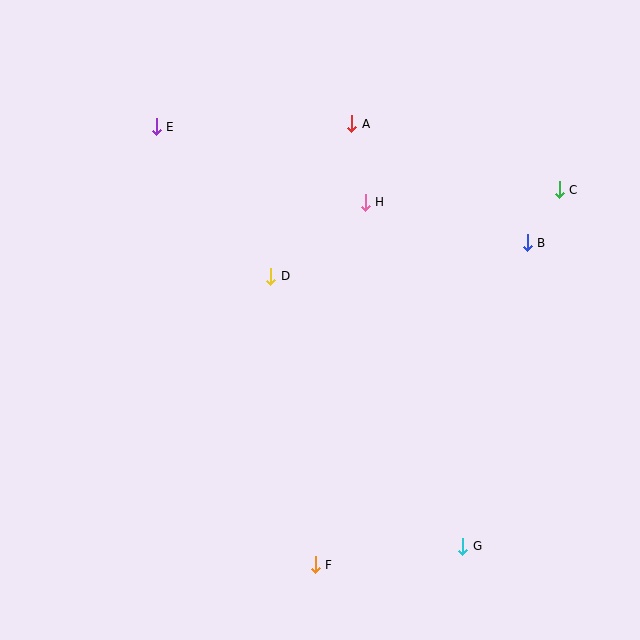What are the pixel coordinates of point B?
Point B is at (527, 243).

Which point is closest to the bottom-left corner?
Point F is closest to the bottom-left corner.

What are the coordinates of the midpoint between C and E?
The midpoint between C and E is at (358, 158).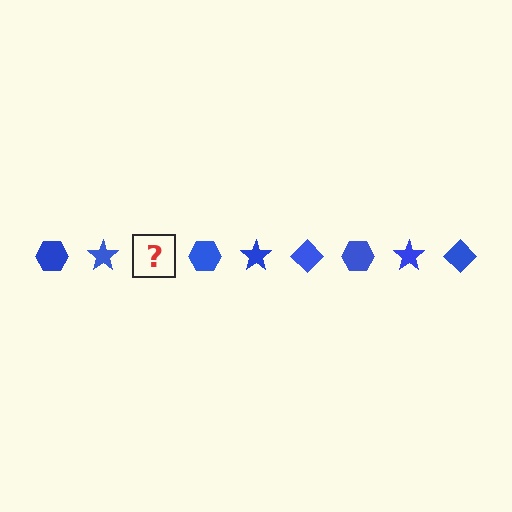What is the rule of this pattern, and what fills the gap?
The rule is that the pattern cycles through hexagon, star, diamond shapes in blue. The gap should be filled with a blue diamond.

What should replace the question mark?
The question mark should be replaced with a blue diamond.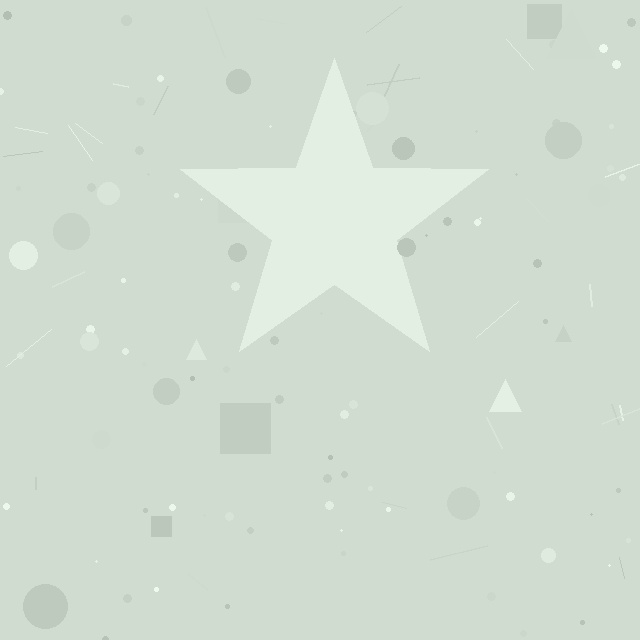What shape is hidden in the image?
A star is hidden in the image.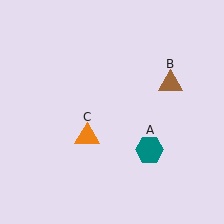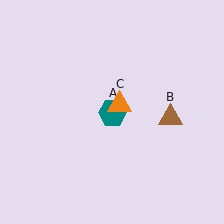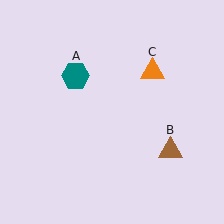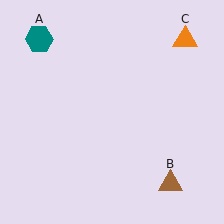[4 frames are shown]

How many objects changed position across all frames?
3 objects changed position: teal hexagon (object A), brown triangle (object B), orange triangle (object C).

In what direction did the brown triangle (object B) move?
The brown triangle (object B) moved down.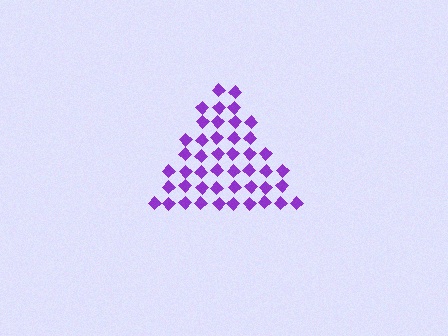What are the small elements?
The small elements are diamonds.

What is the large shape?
The large shape is a triangle.